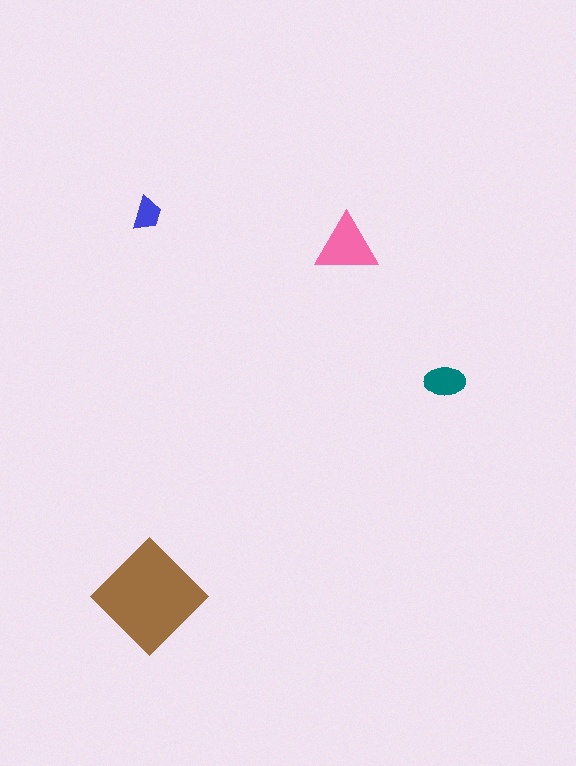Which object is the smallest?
The blue trapezoid.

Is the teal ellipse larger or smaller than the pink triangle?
Smaller.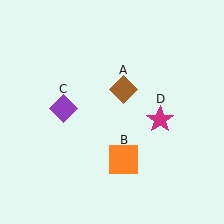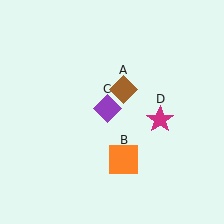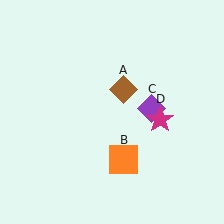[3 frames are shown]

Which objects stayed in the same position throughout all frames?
Brown diamond (object A) and orange square (object B) and magenta star (object D) remained stationary.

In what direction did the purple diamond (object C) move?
The purple diamond (object C) moved right.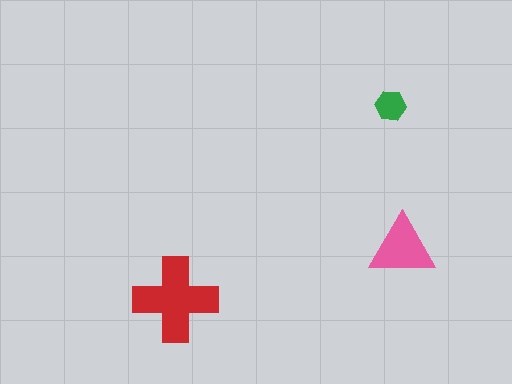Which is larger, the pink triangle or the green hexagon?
The pink triangle.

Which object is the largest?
The red cross.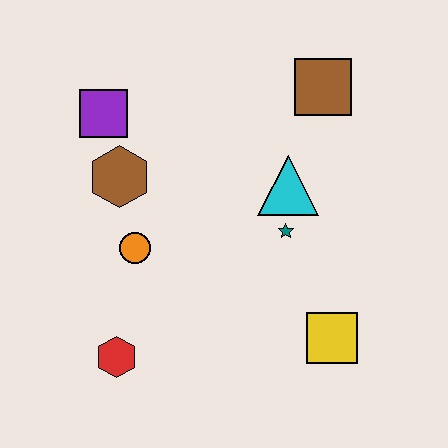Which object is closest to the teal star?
The cyan triangle is closest to the teal star.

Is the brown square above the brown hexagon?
Yes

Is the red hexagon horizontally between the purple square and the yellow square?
Yes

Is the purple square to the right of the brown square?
No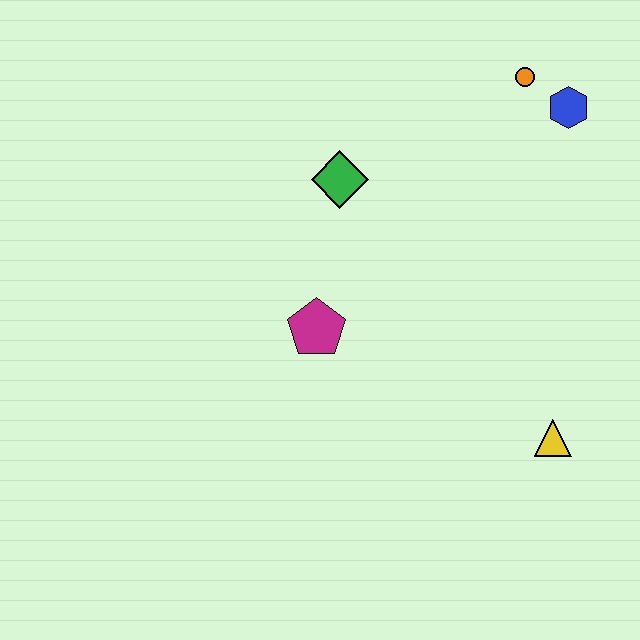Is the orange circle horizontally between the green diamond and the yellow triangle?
Yes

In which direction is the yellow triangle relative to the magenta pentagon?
The yellow triangle is to the right of the magenta pentagon.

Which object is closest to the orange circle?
The blue hexagon is closest to the orange circle.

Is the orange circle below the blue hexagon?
No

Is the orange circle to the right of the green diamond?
Yes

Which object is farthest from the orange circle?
The yellow triangle is farthest from the orange circle.